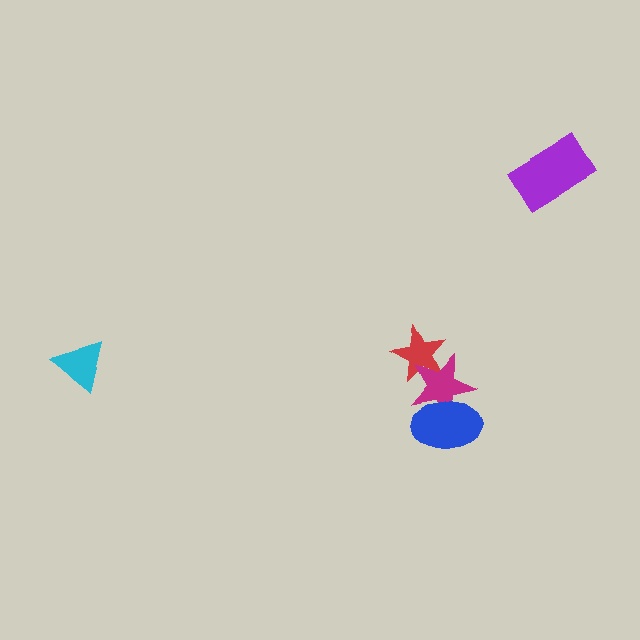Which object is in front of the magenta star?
The blue ellipse is in front of the magenta star.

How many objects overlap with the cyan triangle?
0 objects overlap with the cyan triangle.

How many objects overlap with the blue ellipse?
1 object overlaps with the blue ellipse.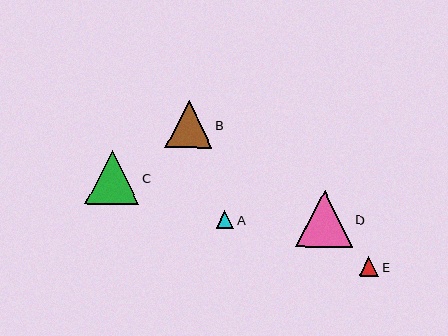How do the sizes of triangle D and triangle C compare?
Triangle D and triangle C are approximately the same size.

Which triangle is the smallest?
Triangle A is the smallest with a size of approximately 17 pixels.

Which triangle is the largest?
Triangle D is the largest with a size of approximately 56 pixels.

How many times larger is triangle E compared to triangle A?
Triangle E is approximately 1.1 times the size of triangle A.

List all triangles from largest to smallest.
From largest to smallest: D, C, B, E, A.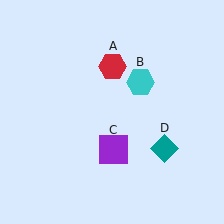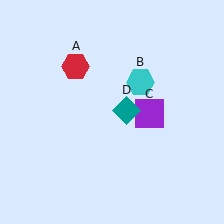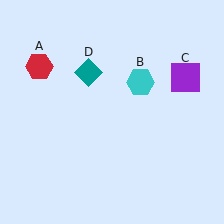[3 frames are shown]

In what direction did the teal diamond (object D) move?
The teal diamond (object D) moved up and to the left.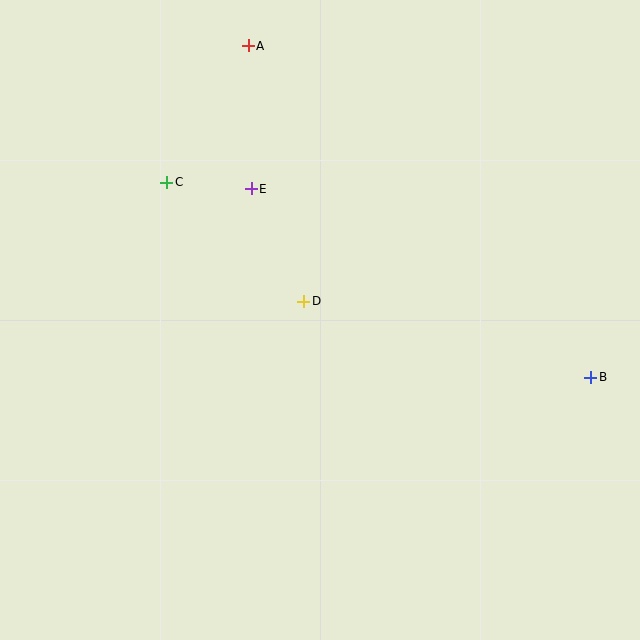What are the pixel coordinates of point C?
Point C is at (167, 182).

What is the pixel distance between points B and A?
The distance between B and A is 476 pixels.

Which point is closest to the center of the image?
Point D at (304, 301) is closest to the center.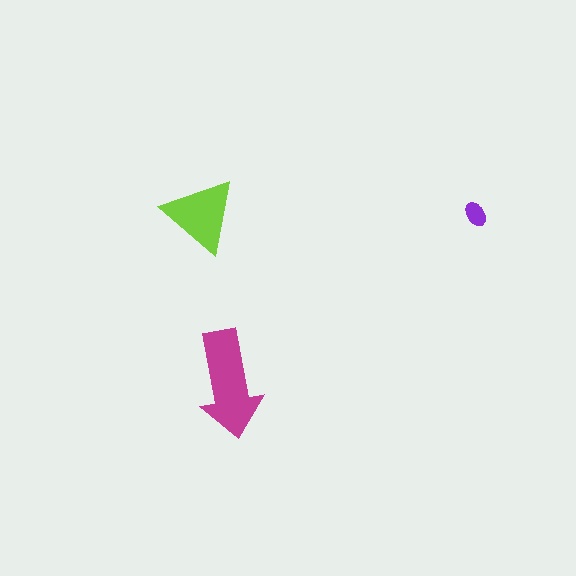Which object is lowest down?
The magenta arrow is bottommost.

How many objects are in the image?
There are 3 objects in the image.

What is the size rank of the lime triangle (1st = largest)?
2nd.